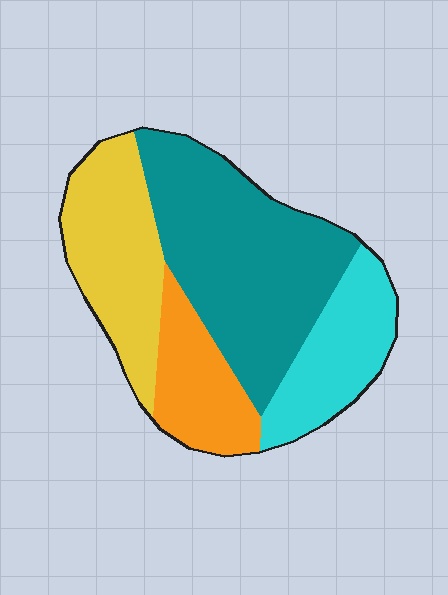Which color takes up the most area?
Teal, at roughly 40%.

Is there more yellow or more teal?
Teal.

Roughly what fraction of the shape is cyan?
Cyan takes up between a sixth and a third of the shape.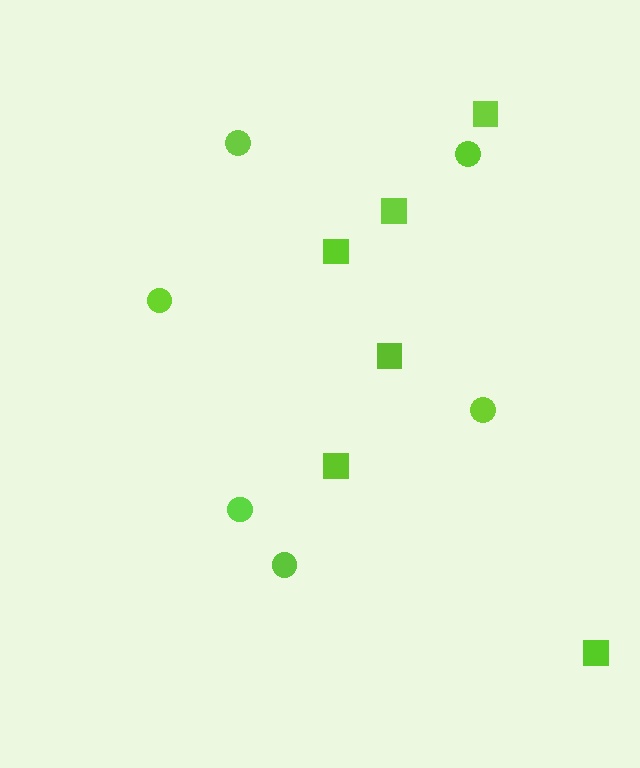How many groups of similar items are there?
There are 2 groups: one group of squares (6) and one group of circles (6).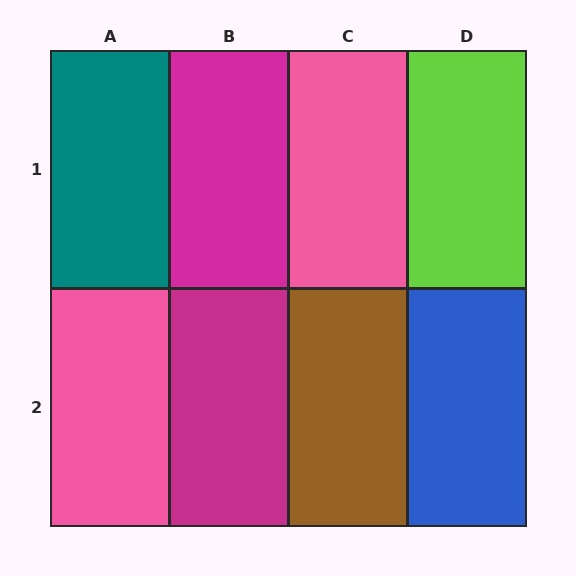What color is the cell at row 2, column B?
Magenta.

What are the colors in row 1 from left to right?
Teal, magenta, pink, lime.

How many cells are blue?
1 cell is blue.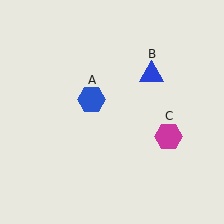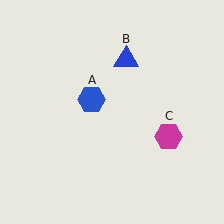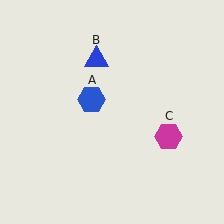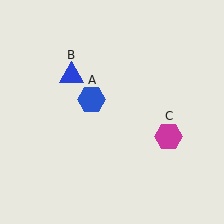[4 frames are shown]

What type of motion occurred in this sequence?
The blue triangle (object B) rotated counterclockwise around the center of the scene.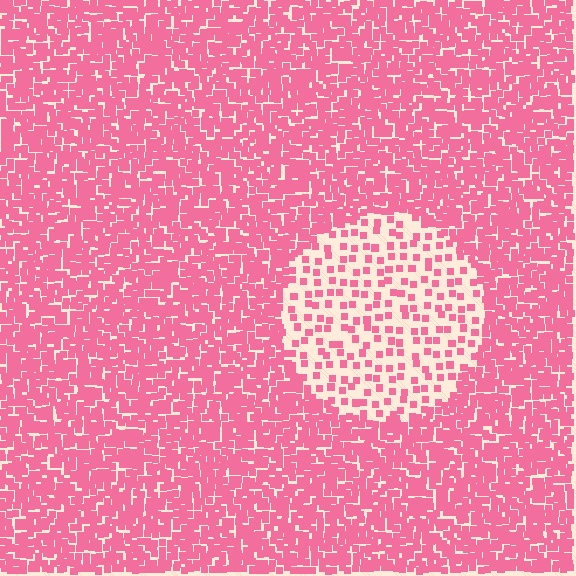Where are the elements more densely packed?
The elements are more densely packed outside the circle boundary.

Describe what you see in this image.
The image contains small pink elements arranged at two different densities. A circle-shaped region is visible where the elements are less densely packed than the surrounding area.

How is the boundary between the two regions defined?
The boundary is defined by a change in element density (approximately 3.0x ratio). All elements are the same color, size, and shape.